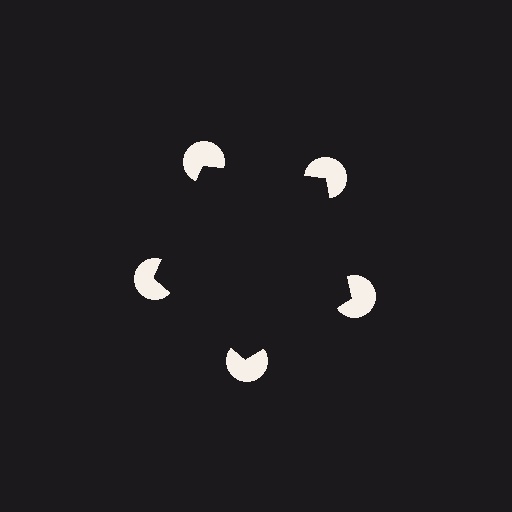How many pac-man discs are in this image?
There are 5 — one at each vertex of the illusory pentagon.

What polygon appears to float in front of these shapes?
An illusory pentagon — its edges are inferred from the aligned wedge cuts in the pac-man discs, not physically drawn.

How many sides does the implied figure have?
5 sides.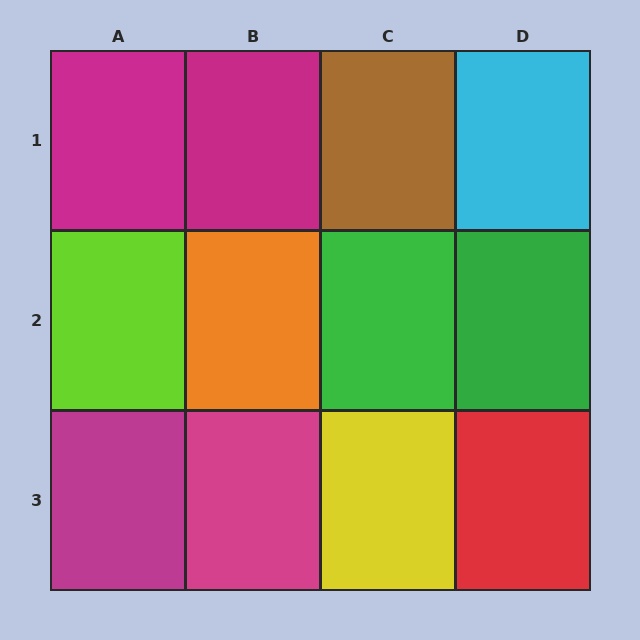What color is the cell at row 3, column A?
Magenta.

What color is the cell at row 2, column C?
Green.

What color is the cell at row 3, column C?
Yellow.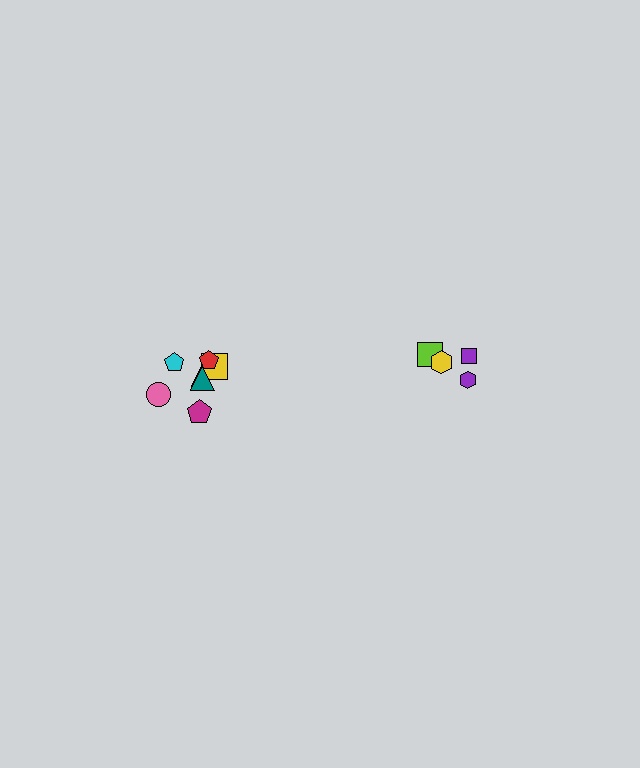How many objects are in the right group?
There are 4 objects.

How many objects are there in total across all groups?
There are 11 objects.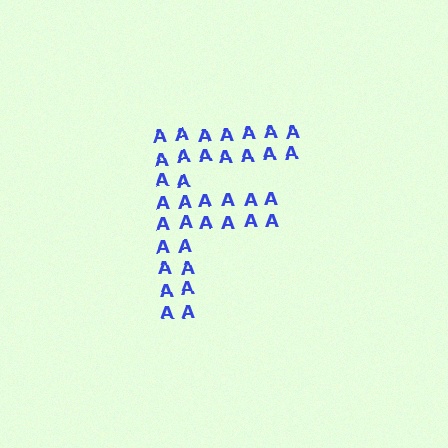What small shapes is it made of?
It is made of small letter A's.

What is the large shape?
The large shape is the letter F.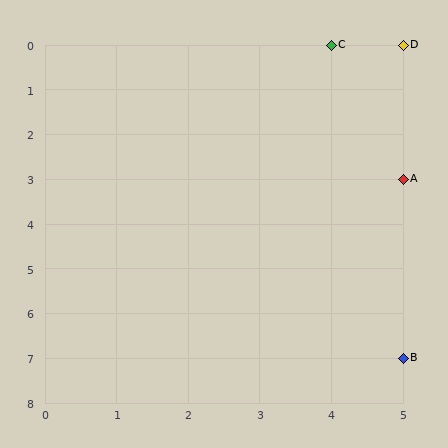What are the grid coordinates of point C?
Point C is at grid coordinates (4, 0).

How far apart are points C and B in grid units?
Points C and B are 1 column and 7 rows apart (about 7.1 grid units diagonally).